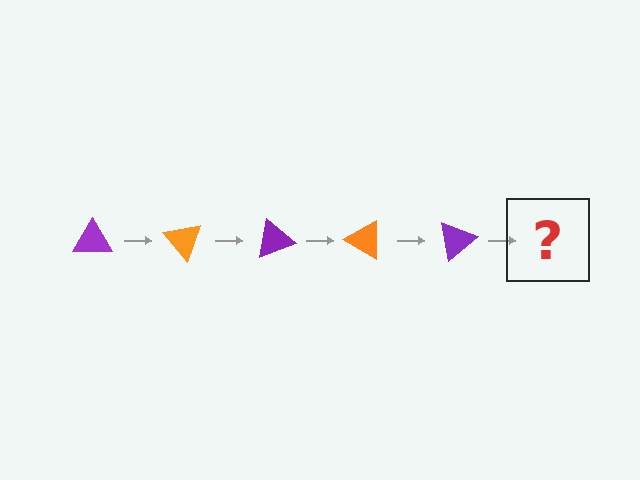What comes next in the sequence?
The next element should be an orange triangle, rotated 250 degrees from the start.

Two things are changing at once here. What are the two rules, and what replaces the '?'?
The two rules are that it rotates 50 degrees each step and the color cycles through purple and orange. The '?' should be an orange triangle, rotated 250 degrees from the start.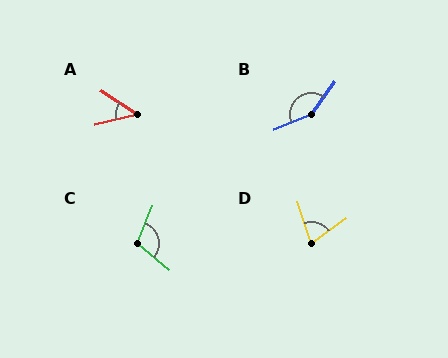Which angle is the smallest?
A, at approximately 47 degrees.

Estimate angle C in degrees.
Approximately 108 degrees.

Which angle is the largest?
B, at approximately 147 degrees.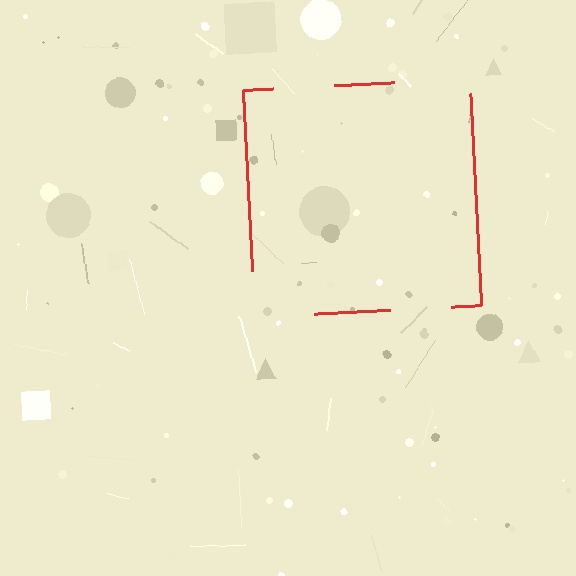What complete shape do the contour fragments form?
The contour fragments form a square.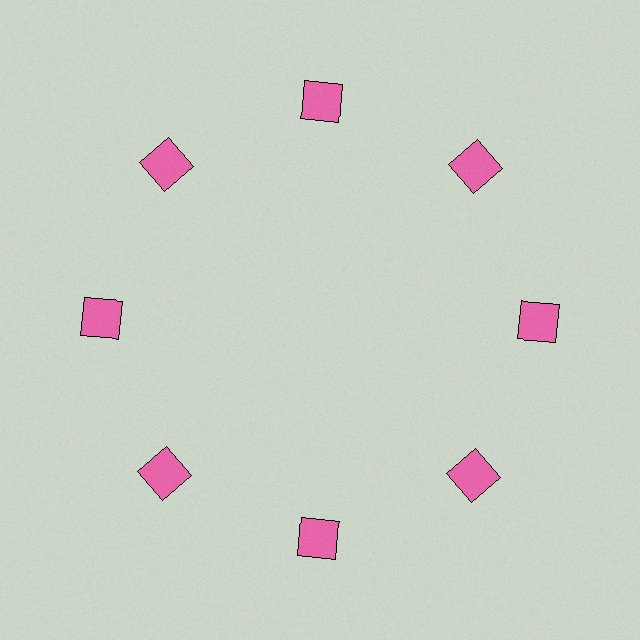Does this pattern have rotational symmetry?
Yes, this pattern has 8-fold rotational symmetry. It looks the same after rotating 45 degrees around the center.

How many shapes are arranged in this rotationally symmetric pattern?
There are 8 shapes, arranged in 8 groups of 1.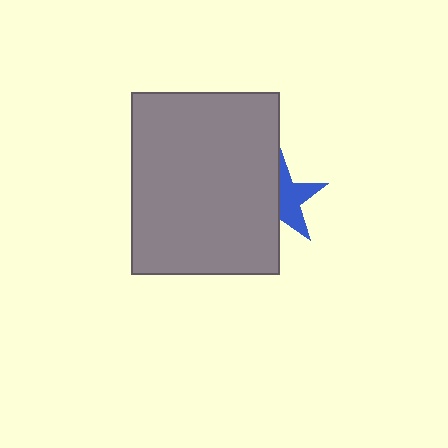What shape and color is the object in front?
The object in front is a gray rectangle.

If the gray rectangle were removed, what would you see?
You would see the complete blue star.